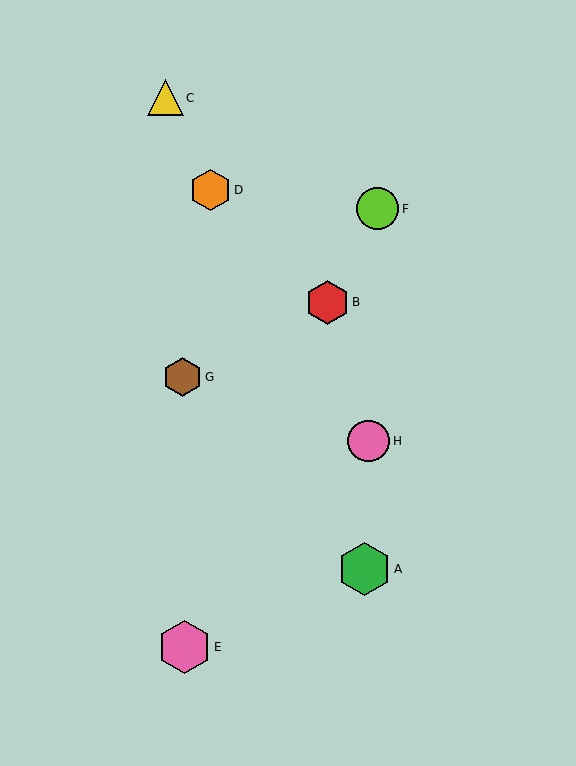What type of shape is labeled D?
Shape D is an orange hexagon.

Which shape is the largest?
The green hexagon (labeled A) is the largest.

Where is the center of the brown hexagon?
The center of the brown hexagon is at (183, 377).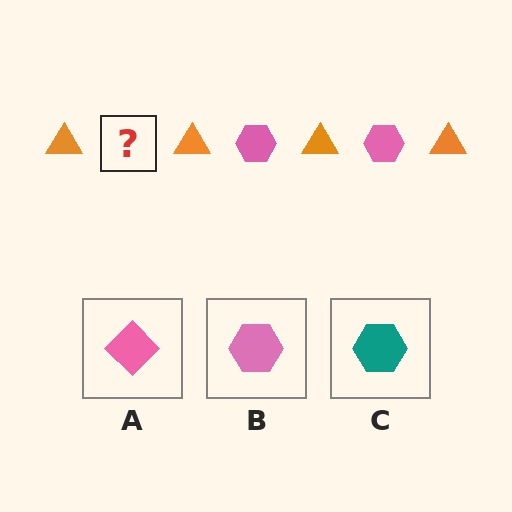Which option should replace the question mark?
Option B.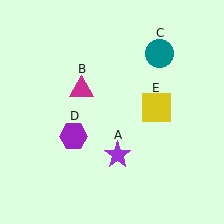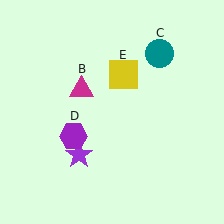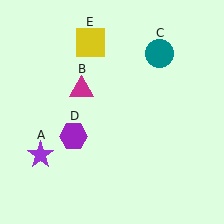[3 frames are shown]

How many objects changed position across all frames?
2 objects changed position: purple star (object A), yellow square (object E).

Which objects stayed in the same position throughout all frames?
Magenta triangle (object B) and teal circle (object C) and purple hexagon (object D) remained stationary.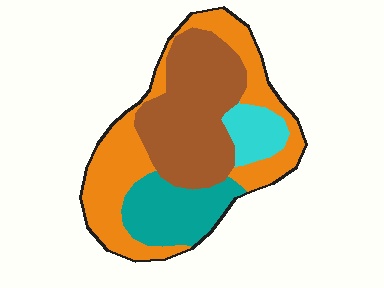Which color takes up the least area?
Cyan, at roughly 10%.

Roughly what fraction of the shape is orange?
Orange takes up about three eighths (3/8) of the shape.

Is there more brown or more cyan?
Brown.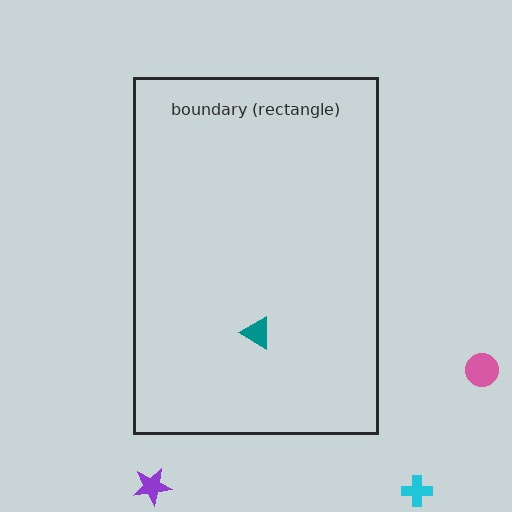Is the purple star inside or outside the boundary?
Outside.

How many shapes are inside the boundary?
1 inside, 3 outside.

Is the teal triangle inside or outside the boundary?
Inside.